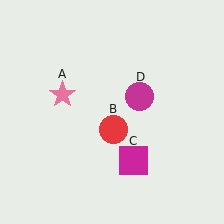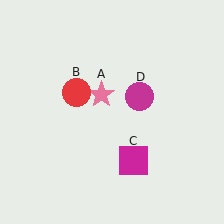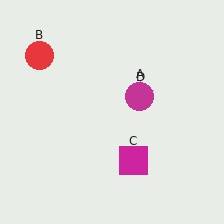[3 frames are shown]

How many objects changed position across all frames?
2 objects changed position: pink star (object A), red circle (object B).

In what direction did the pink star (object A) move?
The pink star (object A) moved right.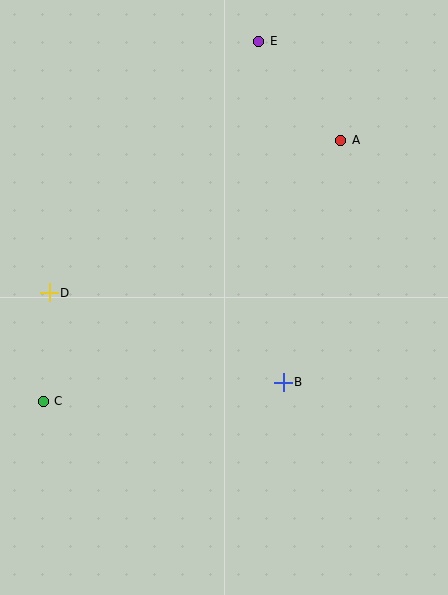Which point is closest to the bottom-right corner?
Point B is closest to the bottom-right corner.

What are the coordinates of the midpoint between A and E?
The midpoint between A and E is at (300, 91).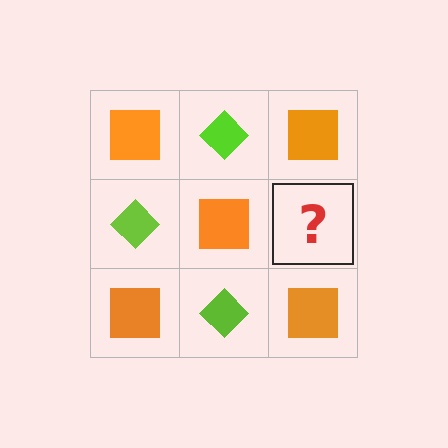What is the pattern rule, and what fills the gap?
The rule is that it alternates orange square and lime diamond in a checkerboard pattern. The gap should be filled with a lime diamond.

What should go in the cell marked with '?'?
The missing cell should contain a lime diamond.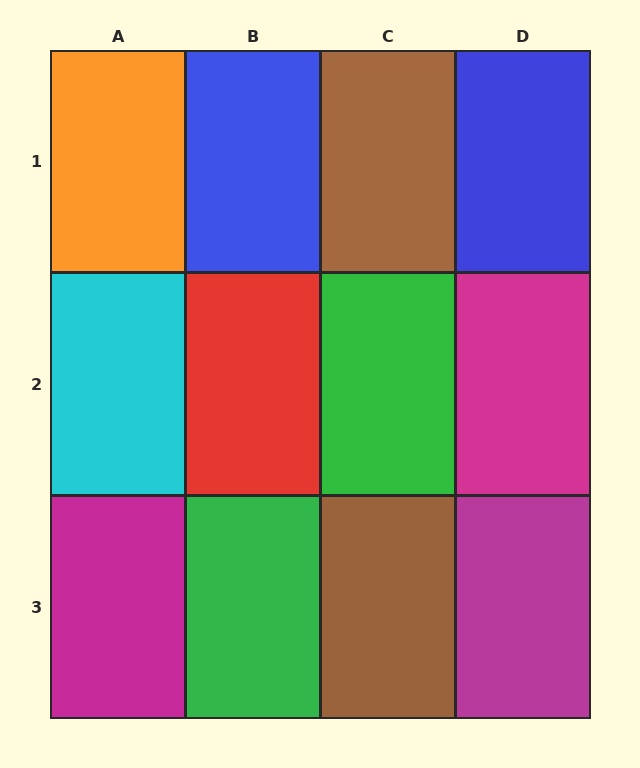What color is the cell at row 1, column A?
Orange.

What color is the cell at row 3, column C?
Brown.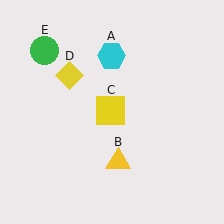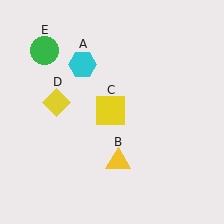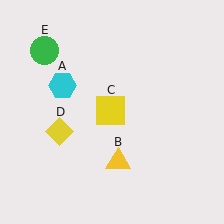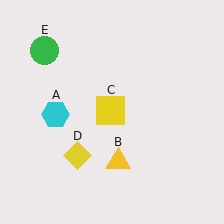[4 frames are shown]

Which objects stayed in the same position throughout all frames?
Yellow triangle (object B) and yellow square (object C) and green circle (object E) remained stationary.